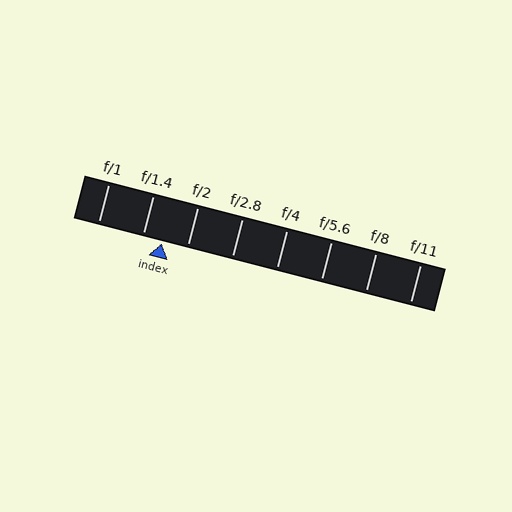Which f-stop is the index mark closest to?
The index mark is closest to f/1.4.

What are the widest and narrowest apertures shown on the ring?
The widest aperture shown is f/1 and the narrowest is f/11.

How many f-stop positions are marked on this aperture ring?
There are 8 f-stop positions marked.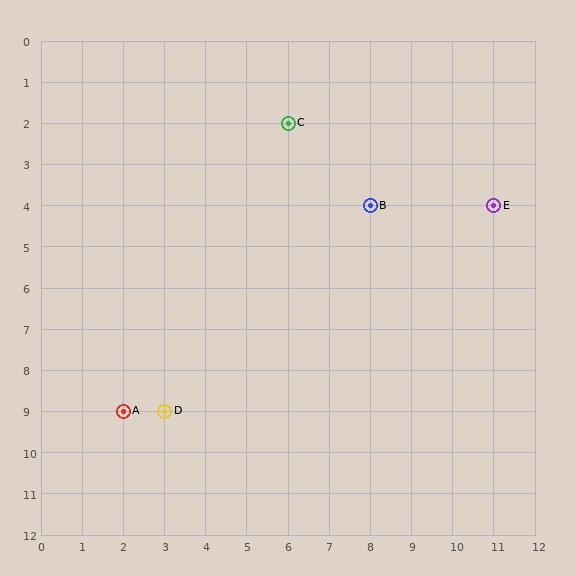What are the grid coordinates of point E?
Point E is at grid coordinates (11, 4).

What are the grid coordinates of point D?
Point D is at grid coordinates (3, 9).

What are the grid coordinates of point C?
Point C is at grid coordinates (6, 2).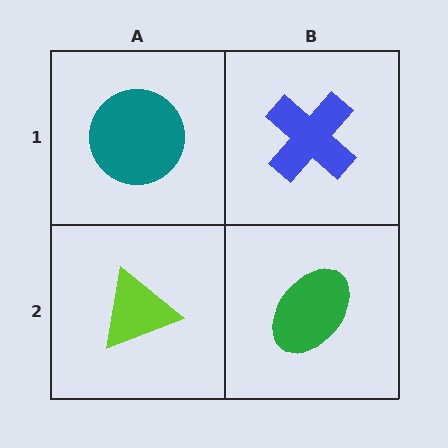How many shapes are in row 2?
2 shapes.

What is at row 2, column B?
A green ellipse.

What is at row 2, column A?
A lime triangle.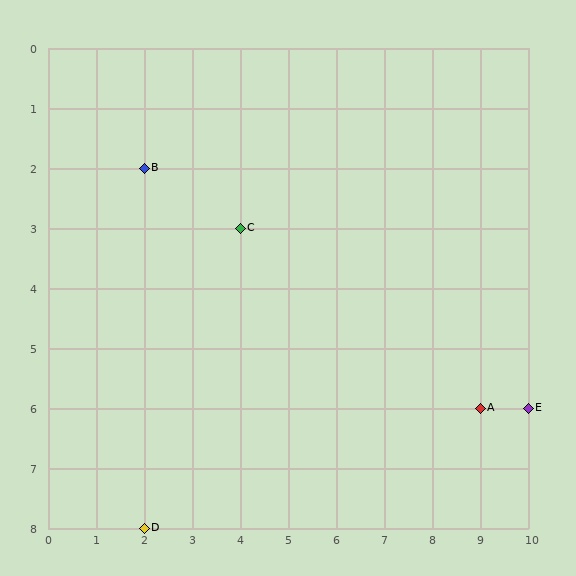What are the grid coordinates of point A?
Point A is at grid coordinates (9, 6).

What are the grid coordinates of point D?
Point D is at grid coordinates (2, 8).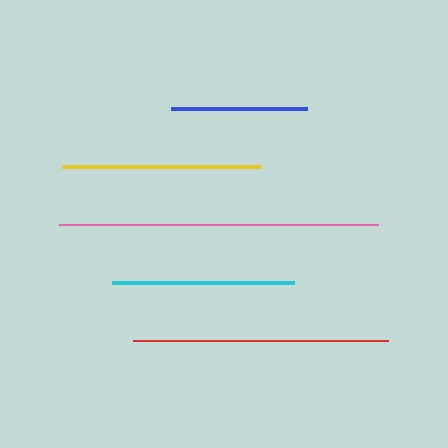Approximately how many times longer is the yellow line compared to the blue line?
The yellow line is approximately 1.5 times the length of the blue line.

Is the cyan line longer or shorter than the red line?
The red line is longer than the cyan line.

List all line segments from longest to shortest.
From longest to shortest: pink, red, yellow, cyan, blue.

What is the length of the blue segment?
The blue segment is approximately 136 pixels long.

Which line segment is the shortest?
The blue line is the shortest at approximately 136 pixels.